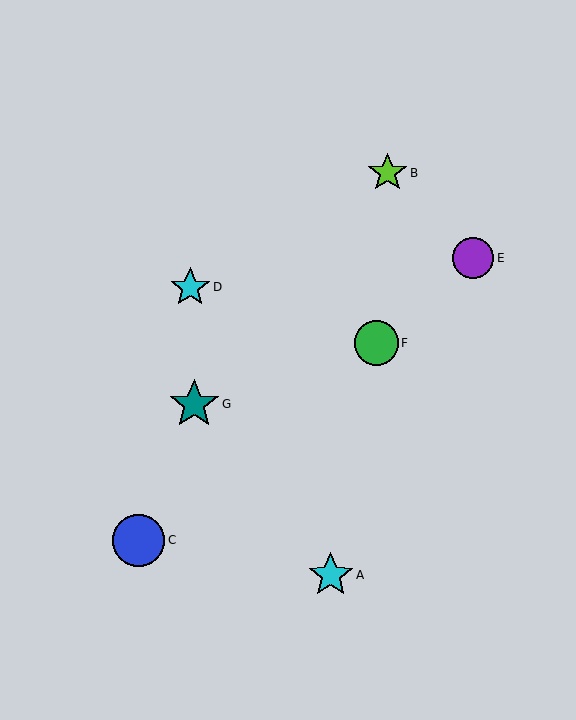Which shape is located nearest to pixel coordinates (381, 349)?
The green circle (labeled F) at (376, 343) is nearest to that location.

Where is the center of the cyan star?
The center of the cyan star is at (331, 575).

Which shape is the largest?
The blue circle (labeled C) is the largest.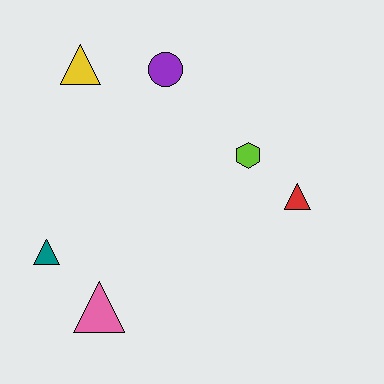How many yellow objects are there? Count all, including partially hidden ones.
There is 1 yellow object.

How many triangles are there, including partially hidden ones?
There are 4 triangles.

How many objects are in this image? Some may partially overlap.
There are 6 objects.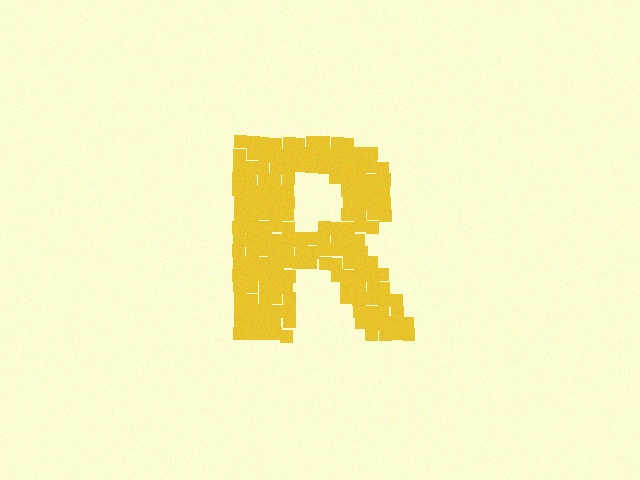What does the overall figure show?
The overall figure shows the letter R.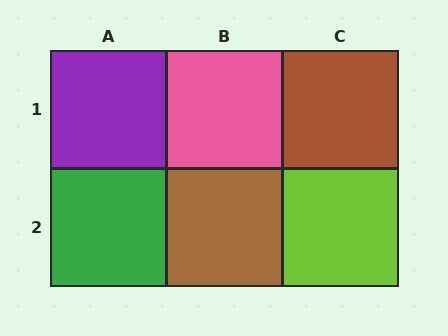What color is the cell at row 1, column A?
Purple.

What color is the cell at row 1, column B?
Pink.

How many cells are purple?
1 cell is purple.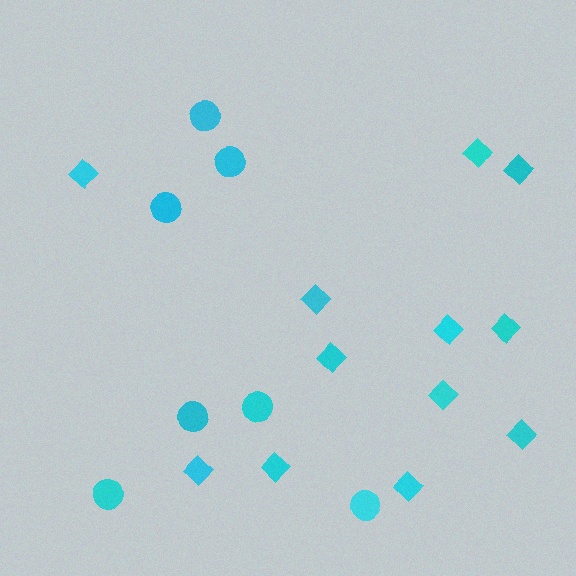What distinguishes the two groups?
There are 2 groups: one group of circles (7) and one group of diamonds (12).